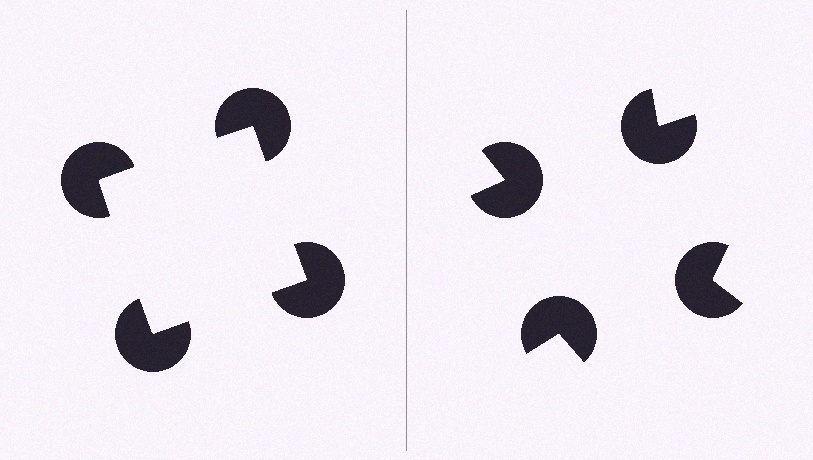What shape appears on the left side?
An illusory square.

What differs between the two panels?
The pac-man discs are positioned identically on both sides; only the wedge orientations differ. On the left they align to a square; on the right they are misaligned.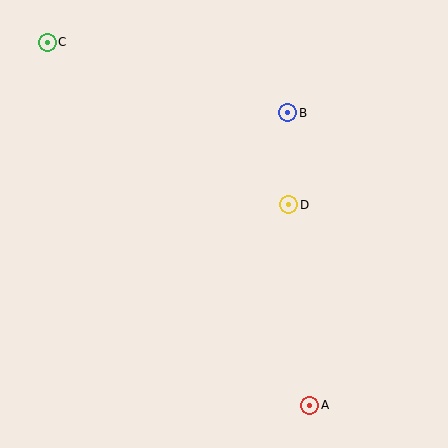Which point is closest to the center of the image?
Point D at (289, 205) is closest to the center.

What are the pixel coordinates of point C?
Point C is at (47, 42).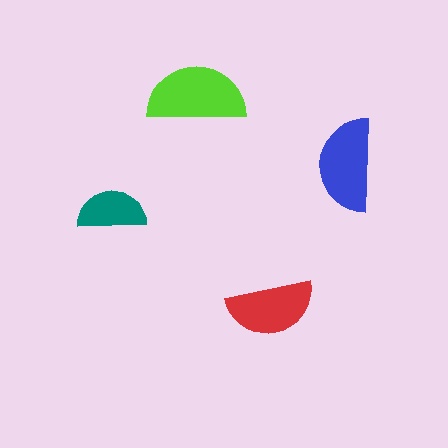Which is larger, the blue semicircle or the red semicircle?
The blue one.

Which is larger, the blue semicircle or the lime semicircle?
The lime one.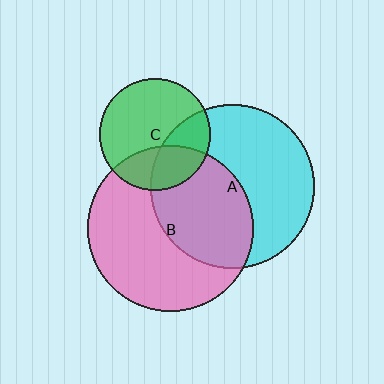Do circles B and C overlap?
Yes.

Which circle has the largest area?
Circle B (pink).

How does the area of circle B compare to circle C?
Approximately 2.2 times.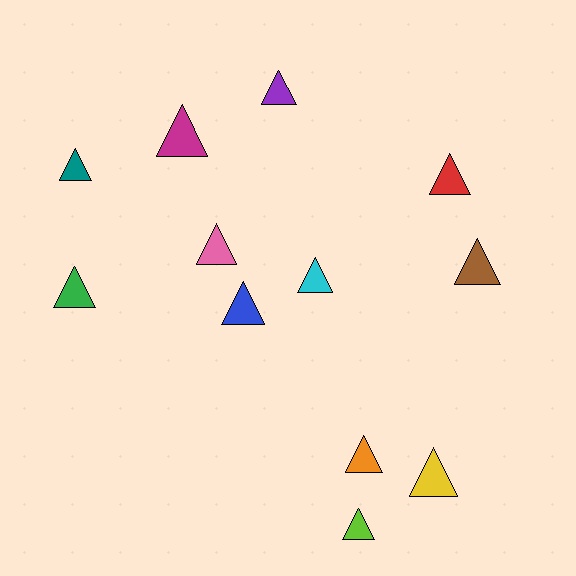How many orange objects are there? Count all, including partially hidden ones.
There is 1 orange object.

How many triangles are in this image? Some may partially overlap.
There are 12 triangles.